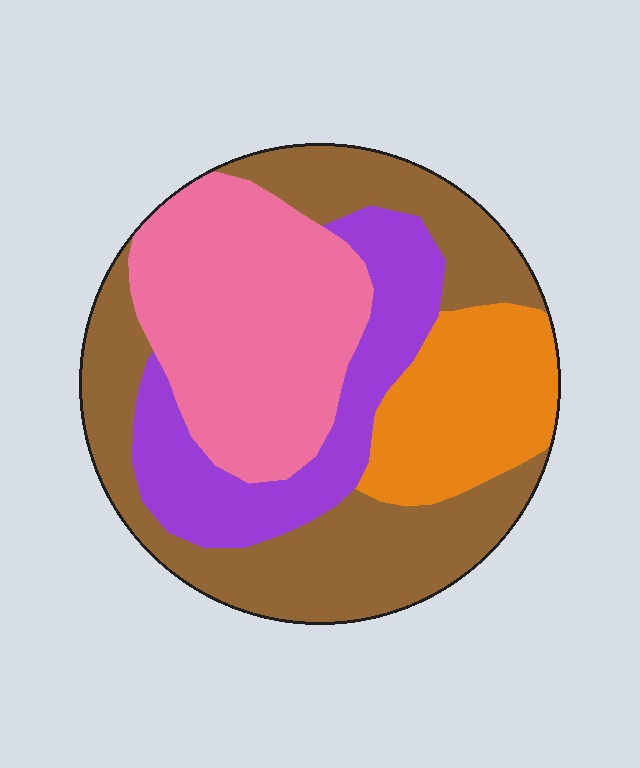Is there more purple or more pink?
Pink.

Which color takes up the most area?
Brown, at roughly 35%.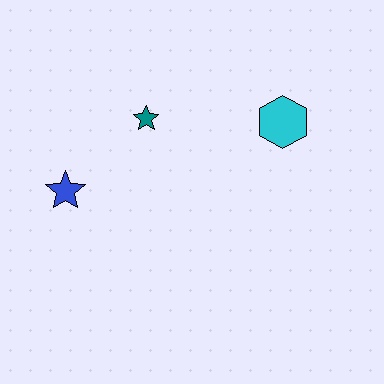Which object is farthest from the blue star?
The cyan hexagon is farthest from the blue star.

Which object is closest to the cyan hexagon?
The teal star is closest to the cyan hexagon.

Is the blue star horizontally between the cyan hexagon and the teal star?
No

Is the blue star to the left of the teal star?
Yes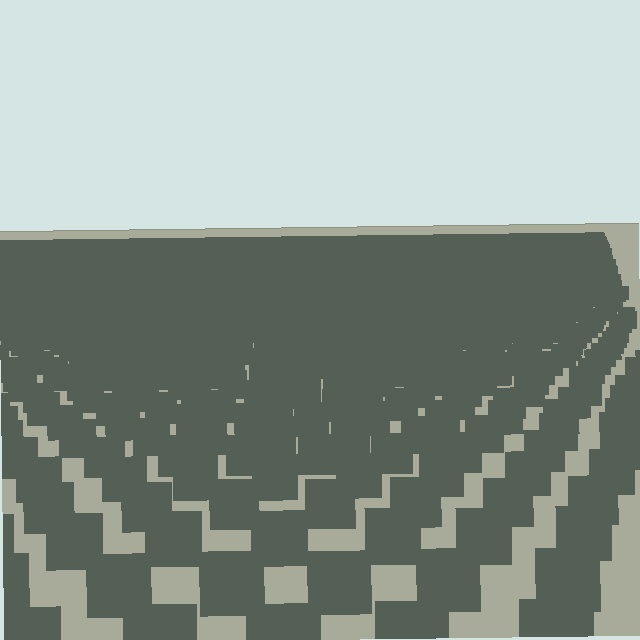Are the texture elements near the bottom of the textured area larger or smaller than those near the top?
Larger. Near the bottom, elements are closer to the viewer and appear at a bigger on-screen size.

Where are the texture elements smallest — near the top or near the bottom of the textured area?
Near the top.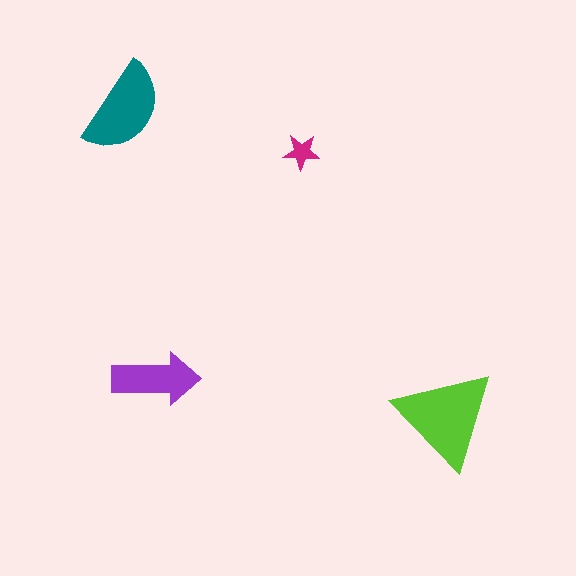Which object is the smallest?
The magenta star.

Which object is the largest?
The lime triangle.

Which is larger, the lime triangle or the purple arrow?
The lime triangle.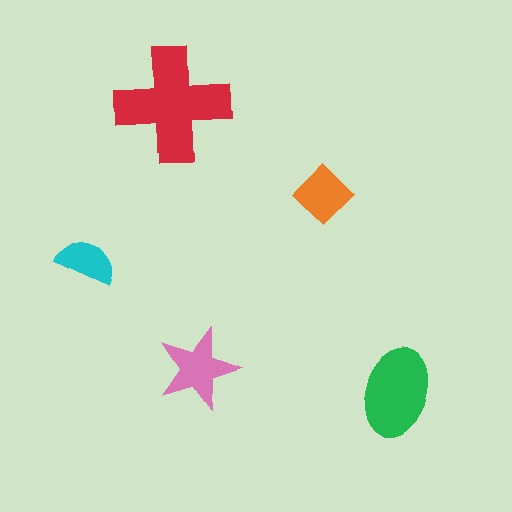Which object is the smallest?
The cyan semicircle.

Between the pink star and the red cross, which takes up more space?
The red cross.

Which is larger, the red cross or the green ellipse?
The red cross.